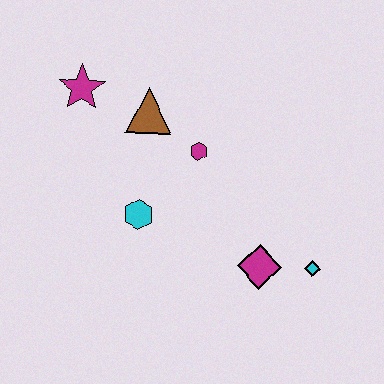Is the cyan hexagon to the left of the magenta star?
No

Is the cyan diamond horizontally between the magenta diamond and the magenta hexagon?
No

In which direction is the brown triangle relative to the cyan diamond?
The brown triangle is to the left of the cyan diamond.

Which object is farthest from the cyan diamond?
The magenta star is farthest from the cyan diamond.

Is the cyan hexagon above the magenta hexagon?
No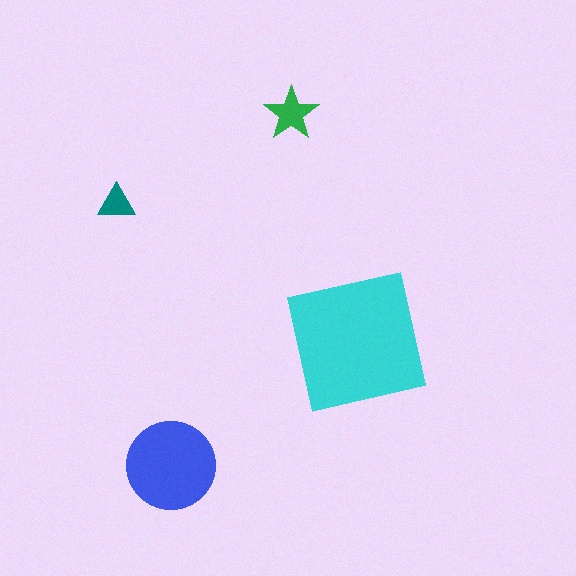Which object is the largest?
The cyan square.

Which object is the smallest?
The teal triangle.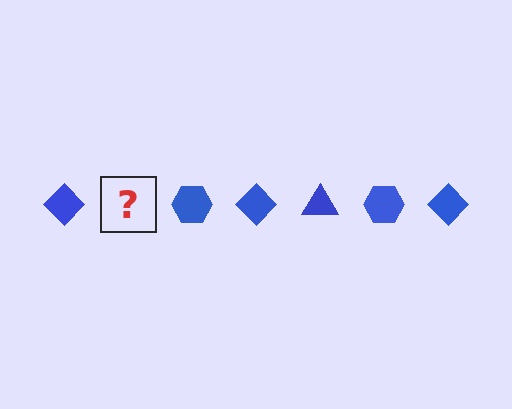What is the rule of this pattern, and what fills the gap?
The rule is that the pattern cycles through diamond, triangle, hexagon shapes in blue. The gap should be filled with a blue triangle.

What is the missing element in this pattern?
The missing element is a blue triangle.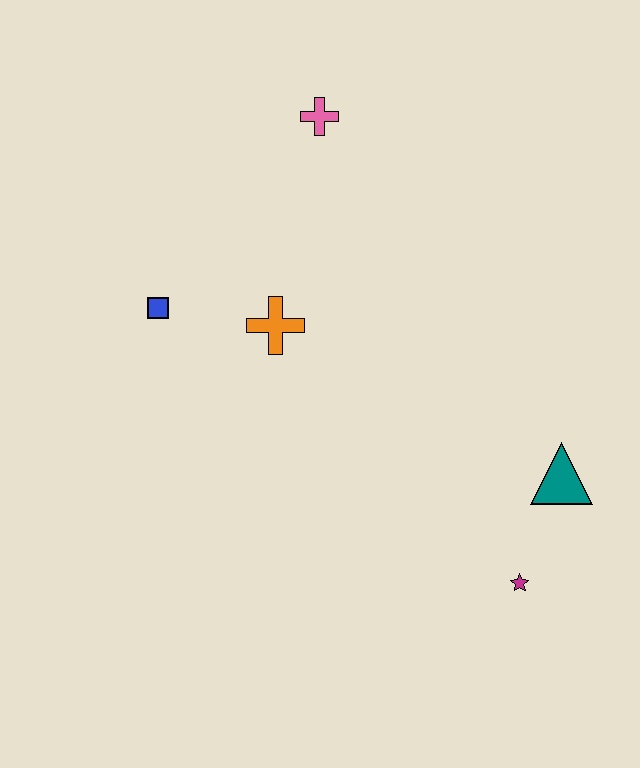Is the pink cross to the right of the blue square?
Yes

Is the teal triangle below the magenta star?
No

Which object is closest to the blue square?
The orange cross is closest to the blue square.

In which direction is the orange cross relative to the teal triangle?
The orange cross is to the left of the teal triangle.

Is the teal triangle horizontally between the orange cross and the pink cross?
No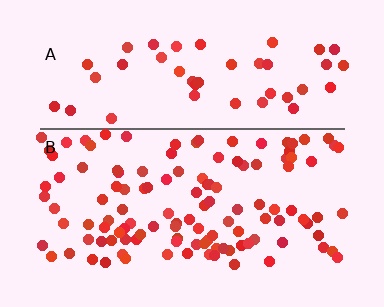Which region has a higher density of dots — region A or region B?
B (the bottom).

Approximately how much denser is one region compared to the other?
Approximately 2.3× — region B over region A.